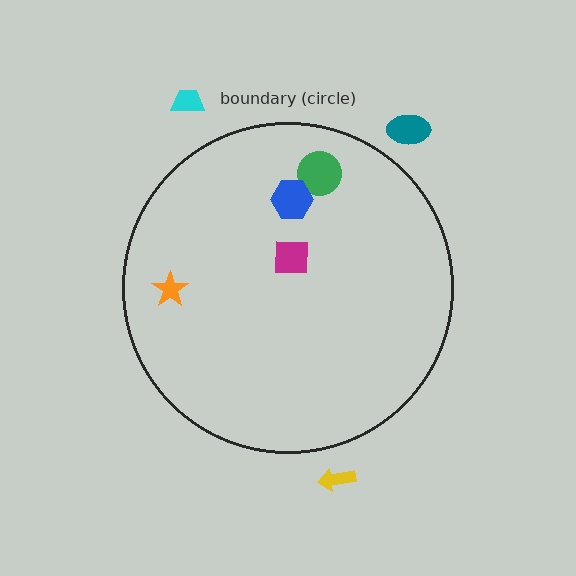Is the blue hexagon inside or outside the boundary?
Inside.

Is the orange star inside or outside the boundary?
Inside.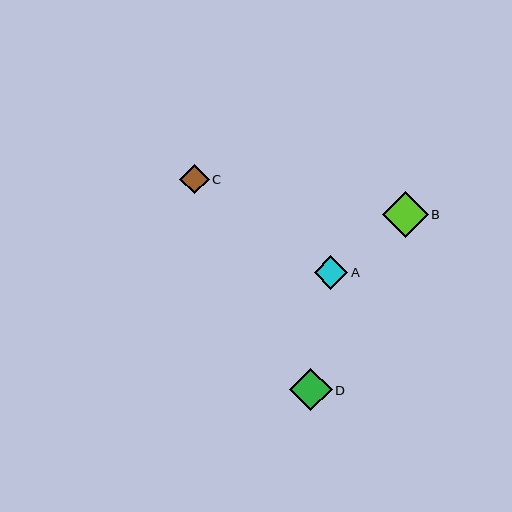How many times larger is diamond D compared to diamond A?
Diamond D is approximately 1.3 times the size of diamond A.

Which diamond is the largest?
Diamond B is the largest with a size of approximately 46 pixels.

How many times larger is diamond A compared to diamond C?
Diamond A is approximately 1.1 times the size of diamond C.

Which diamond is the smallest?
Diamond C is the smallest with a size of approximately 30 pixels.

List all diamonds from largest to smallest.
From largest to smallest: B, D, A, C.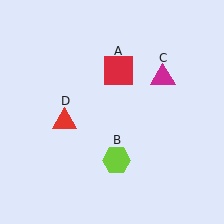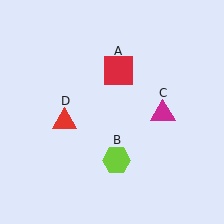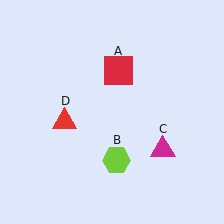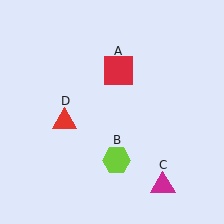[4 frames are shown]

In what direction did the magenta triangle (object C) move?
The magenta triangle (object C) moved down.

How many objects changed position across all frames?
1 object changed position: magenta triangle (object C).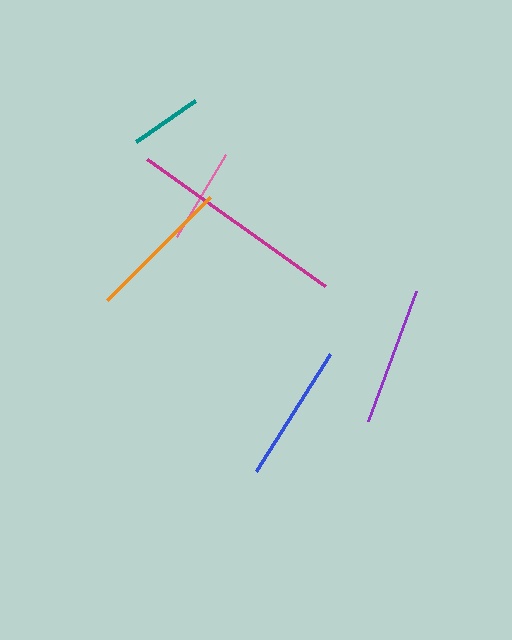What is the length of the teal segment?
The teal segment is approximately 71 pixels long.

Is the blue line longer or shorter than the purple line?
The blue line is longer than the purple line.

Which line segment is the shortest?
The teal line is the shortest at approximately 71 pixels.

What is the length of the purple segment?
The purple segment is approximately 139 pixels long.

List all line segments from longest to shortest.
From longest to shortest: magenta, orange, blue, purple, pink, teal.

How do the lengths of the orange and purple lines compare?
The orange and purple lines are approximately the same length.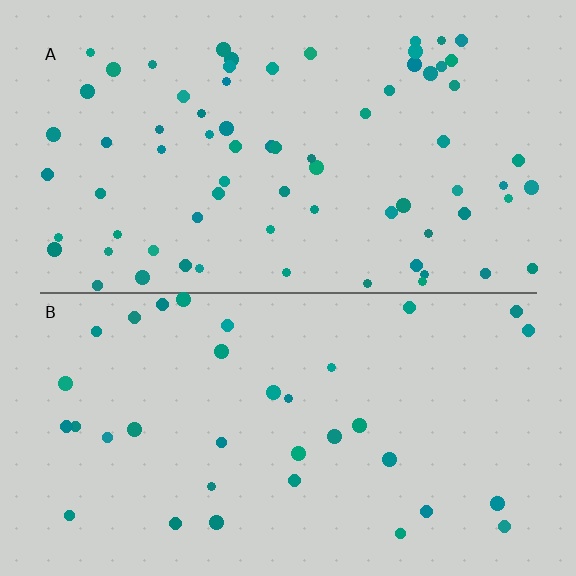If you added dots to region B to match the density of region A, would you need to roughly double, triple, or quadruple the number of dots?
Approximately double.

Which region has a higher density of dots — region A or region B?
A (the top).